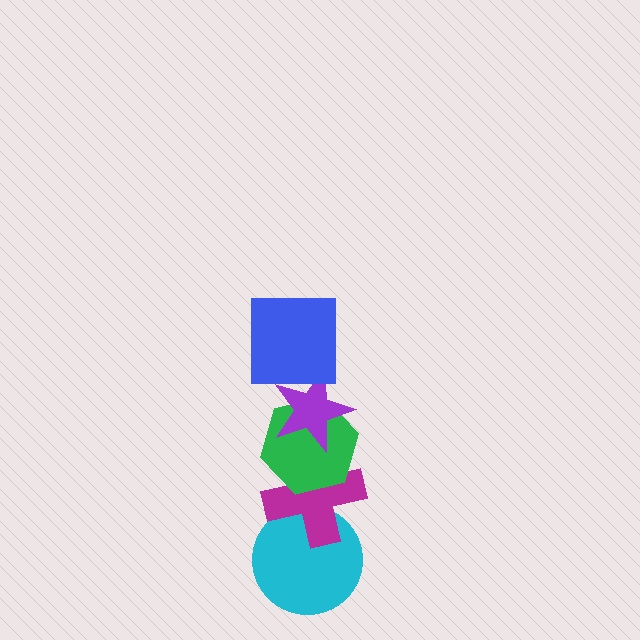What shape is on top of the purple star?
The blue square is on top of the purple star.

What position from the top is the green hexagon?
The green hexagon is 3rd from the top.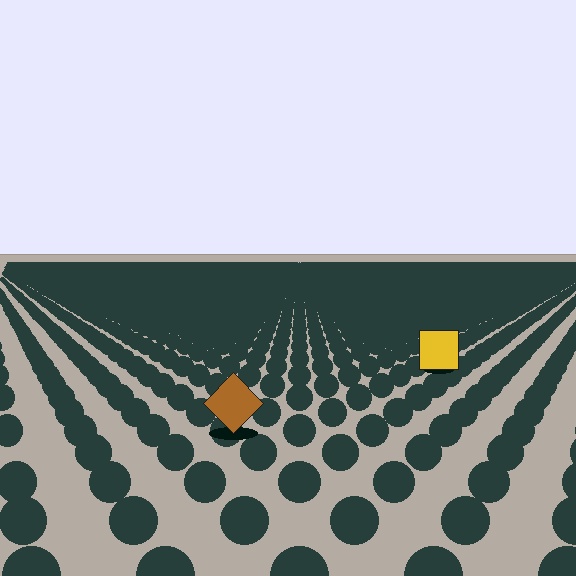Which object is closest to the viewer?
The brown diamond is closest. The texture marks near it are larger and more spread out.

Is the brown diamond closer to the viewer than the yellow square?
Yes. The brown diamond is closer — you can tell from the texture gradient: the ground texture is coarser near it.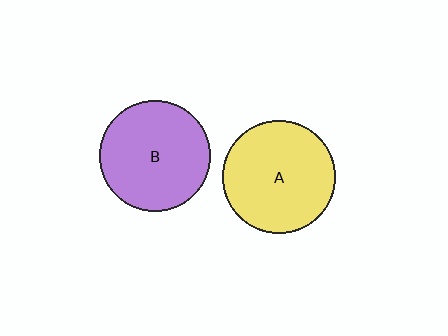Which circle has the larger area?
Circle A (yellow).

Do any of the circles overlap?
No, none of the circles overlap.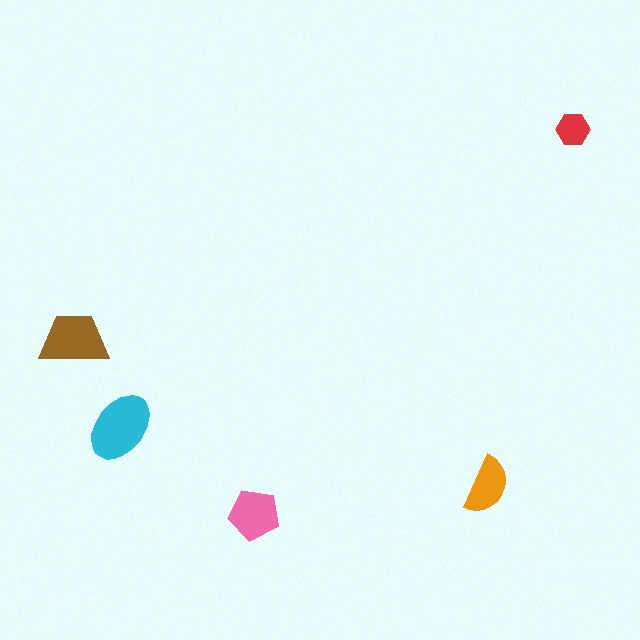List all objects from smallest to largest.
The red hexagon, the orange semicircle, the pink pentagon, the brown trapezoid, the cyan ellipse.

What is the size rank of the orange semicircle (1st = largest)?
4th.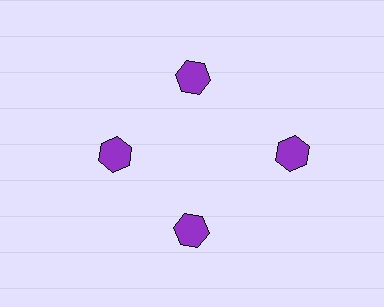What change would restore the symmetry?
The symmetry would be restored by moving it inward, back onto the ring so that all 4 hexagons sit at equal angles and equal distance from the center.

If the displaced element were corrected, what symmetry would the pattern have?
It would have 4-fold rotational symmetry — the pattern would map onto itself every 90 degrees.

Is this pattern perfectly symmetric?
No. The 4 purple hexagons are arranged in a ring, but one element near the 3 o'clock position is pushed outward from the center, breaking the 4-fold rotational symmetry.